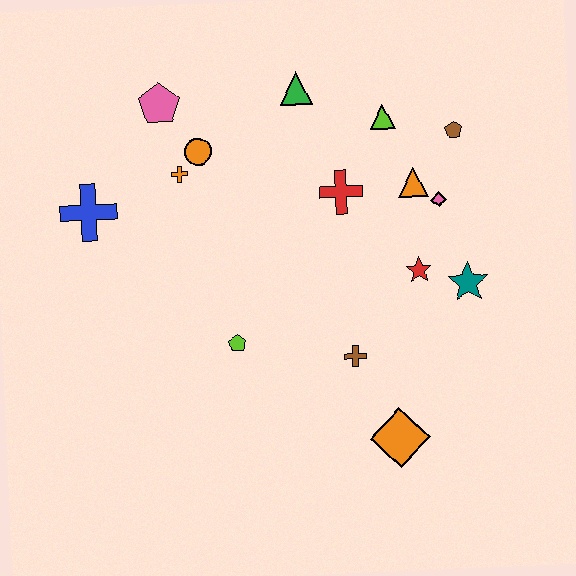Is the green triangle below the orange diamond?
No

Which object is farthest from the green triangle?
The orange diamond is farthest from the green triangle.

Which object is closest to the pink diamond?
The orange triangle is closest to the pink diamond.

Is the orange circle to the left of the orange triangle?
Yes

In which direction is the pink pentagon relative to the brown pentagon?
The pink pentagon is to the left of the brown pentagon.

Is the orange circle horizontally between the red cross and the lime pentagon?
No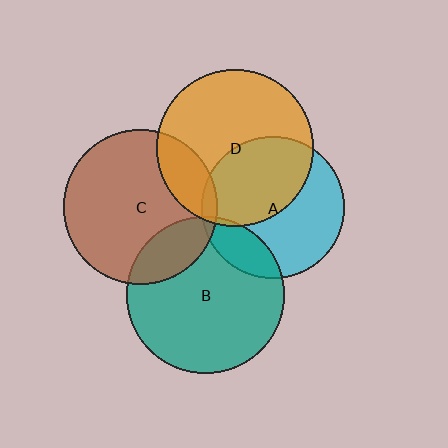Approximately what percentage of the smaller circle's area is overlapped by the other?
Approximately 20%.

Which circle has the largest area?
Circle B (teal).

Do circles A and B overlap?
Yes.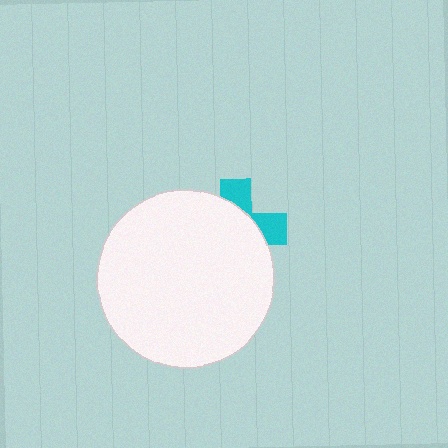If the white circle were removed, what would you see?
You would see the complete cyan cross.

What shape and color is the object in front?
The object in front is a white circle.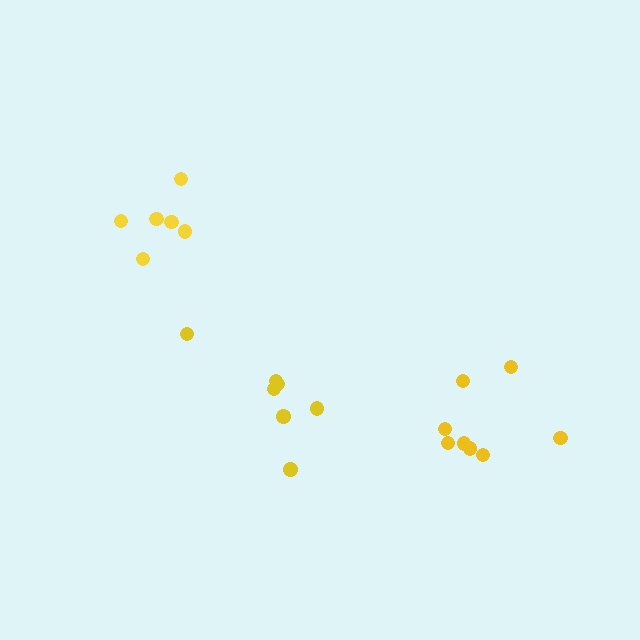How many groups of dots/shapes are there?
There are 3 groups.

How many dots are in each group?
Group 1: 7 dots, Group 2: 6 dots, Group 3: 8 dots (21 total).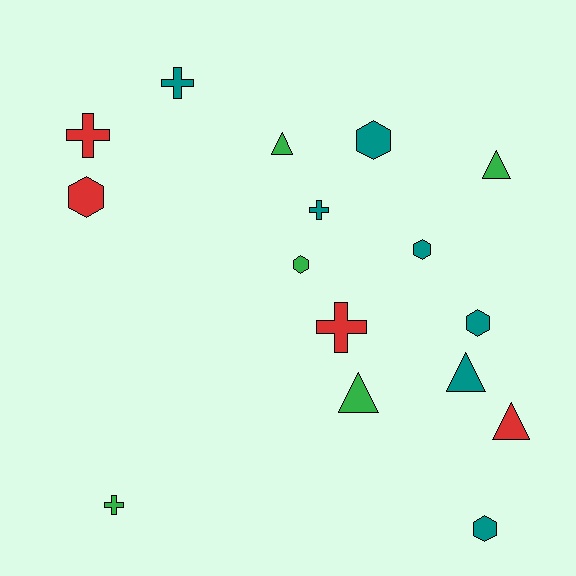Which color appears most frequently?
Teal, with 7 objects.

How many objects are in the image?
There are 16 objects.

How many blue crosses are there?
There are no blue crosses.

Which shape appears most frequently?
Hexagon, with 6 objects.